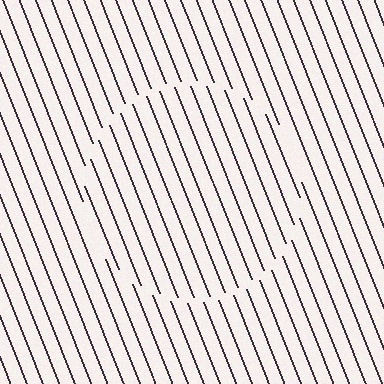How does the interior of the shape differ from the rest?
The interior of the shape contains the same grating, shifted by half a period — the contour is defined by the phase discontinuity where line-ends from the inner and outer gratings abut.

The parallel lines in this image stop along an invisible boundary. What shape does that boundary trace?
An illusory circle. The interior of the shape contains the same grating, shifted by half a period — the contour is defined by the phase discontinuity where line-ends from the inner and outer gratings abut.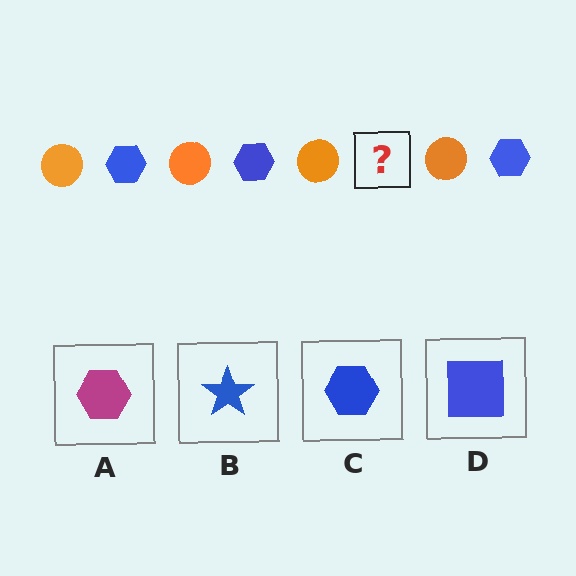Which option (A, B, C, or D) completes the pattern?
C.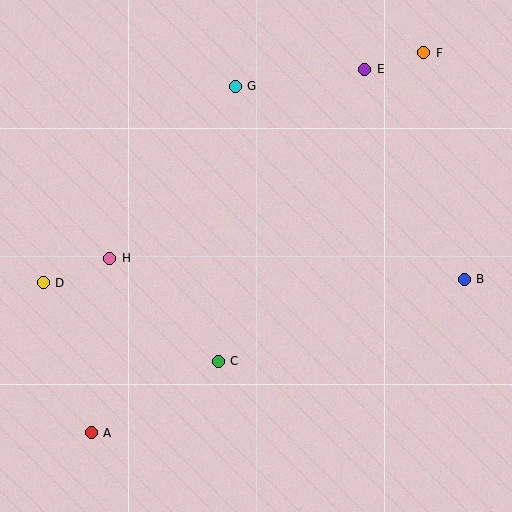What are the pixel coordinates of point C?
Point C is at (218, 361).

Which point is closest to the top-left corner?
Point G is closest to the top-left corner.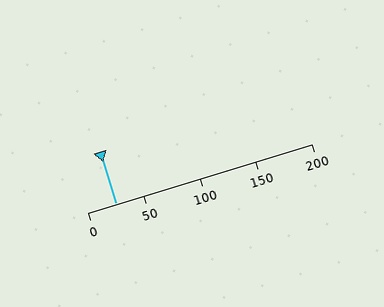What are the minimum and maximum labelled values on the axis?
The axis runs from 0 to 200.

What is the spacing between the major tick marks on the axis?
The major ticks are spaced 50 apart.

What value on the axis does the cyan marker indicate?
The marker indicates approximately 25.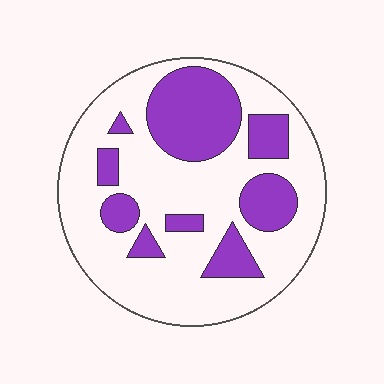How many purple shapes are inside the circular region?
9.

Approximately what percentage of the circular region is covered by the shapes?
Approximately 30%.